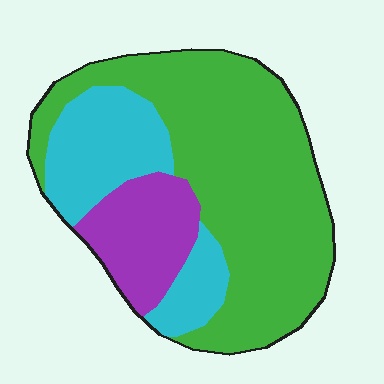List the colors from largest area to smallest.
From largest to smallest: green, cyan, purple.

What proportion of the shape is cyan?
Cyan takes up about one quarter (1/4) of the shape.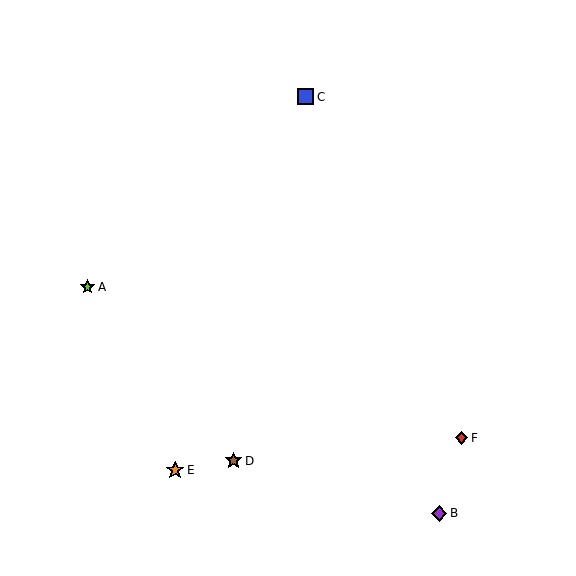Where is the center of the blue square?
The center of the blue square is at (306, 97).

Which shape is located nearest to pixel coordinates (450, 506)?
The purple diamond (labeled B) at (439, 513) is nearest to that location.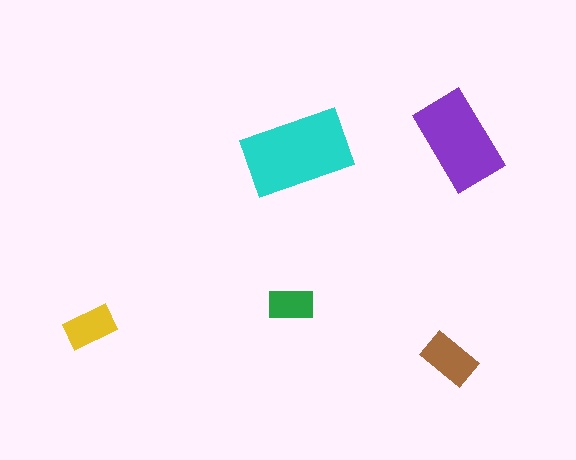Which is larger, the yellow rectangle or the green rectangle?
The yellow one.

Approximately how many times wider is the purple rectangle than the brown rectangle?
About 1.5 times wider.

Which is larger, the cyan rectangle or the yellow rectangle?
The cyan one.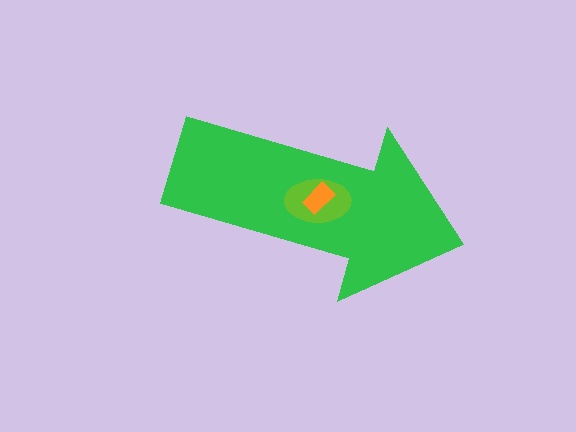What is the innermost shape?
The orange rectangle.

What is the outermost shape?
The green arrow.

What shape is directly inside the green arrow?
The lime ellipse.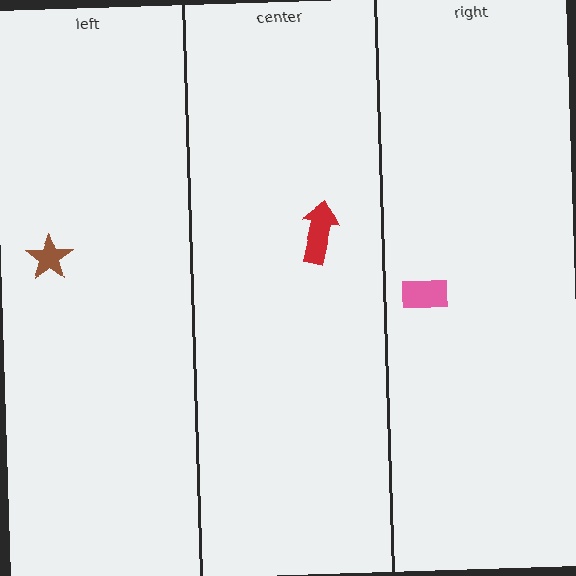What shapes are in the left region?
The brown star.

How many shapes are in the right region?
1.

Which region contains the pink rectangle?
The right region.